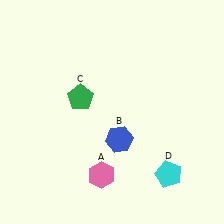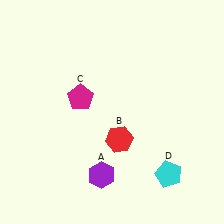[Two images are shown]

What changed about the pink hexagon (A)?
In Image 1, A is pink. In Image 2, it changed to purple.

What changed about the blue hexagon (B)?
In Image 1, B is blue. In Image 2, it changed to red.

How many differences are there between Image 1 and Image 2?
There are 3 differences between the two images.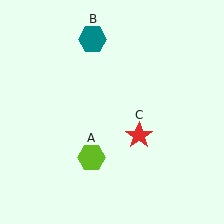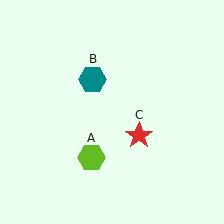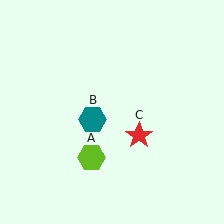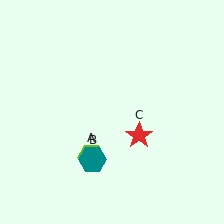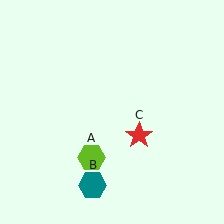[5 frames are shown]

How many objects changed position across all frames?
1 object changed position: teal hexagon (object B).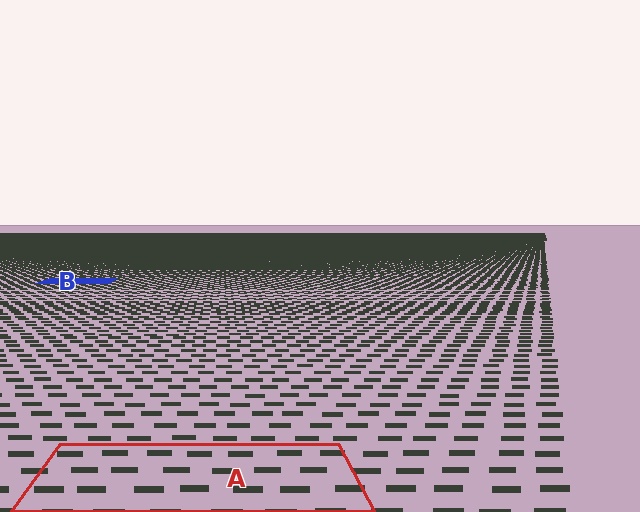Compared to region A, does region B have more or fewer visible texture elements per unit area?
Region B has more texture elements per unit area — they are packed more densely because it is farther away.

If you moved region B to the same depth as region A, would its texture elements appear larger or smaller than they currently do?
They would appear larger. At a closer depth, the same texture elements are projected at a bigger on-screen size.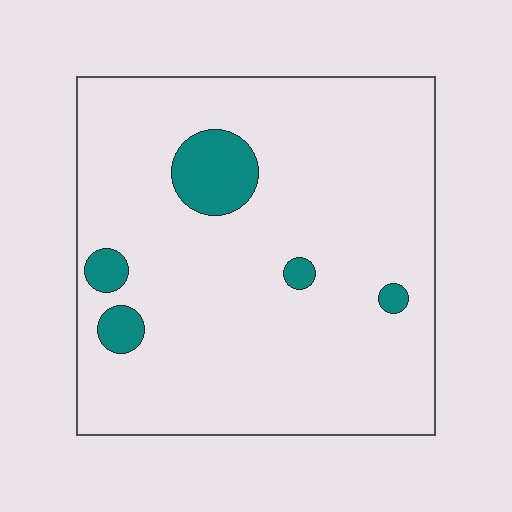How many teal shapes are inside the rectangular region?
5.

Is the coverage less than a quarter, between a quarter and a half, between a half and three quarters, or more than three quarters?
Less than a quarter.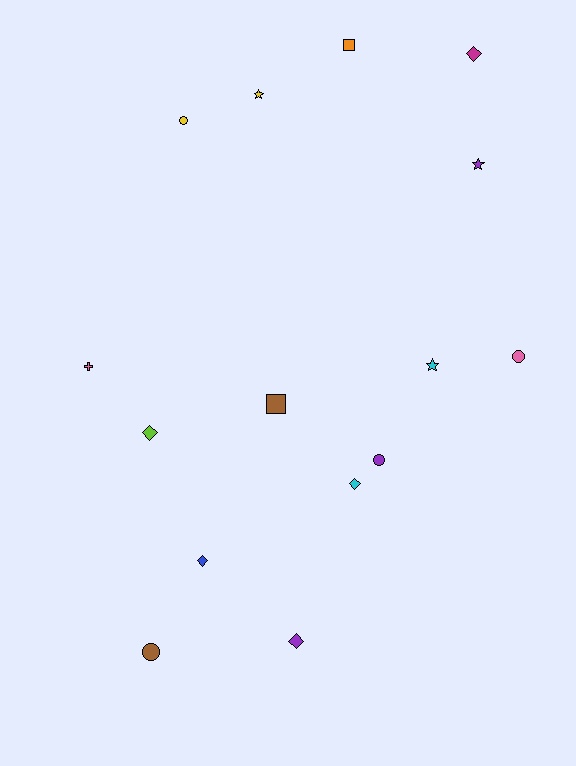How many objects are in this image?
There are 15 objects.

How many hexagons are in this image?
There are no hexagons.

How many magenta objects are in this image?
There is 1 magenta object.